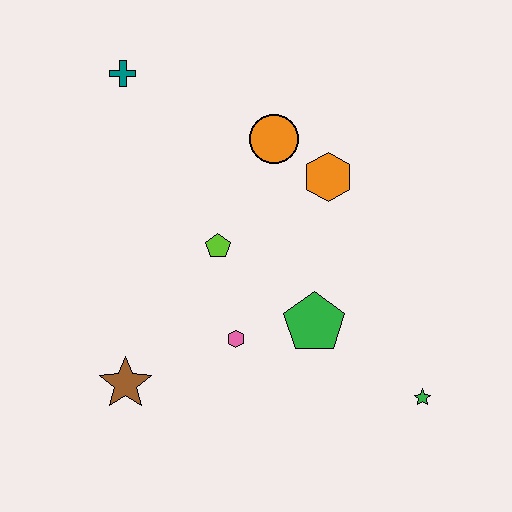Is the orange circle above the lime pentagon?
Yes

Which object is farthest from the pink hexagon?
The teal cross is farthest from the pink hexagon.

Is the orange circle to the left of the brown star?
No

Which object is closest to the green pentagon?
The pink hexagon is closest to the green pentagon.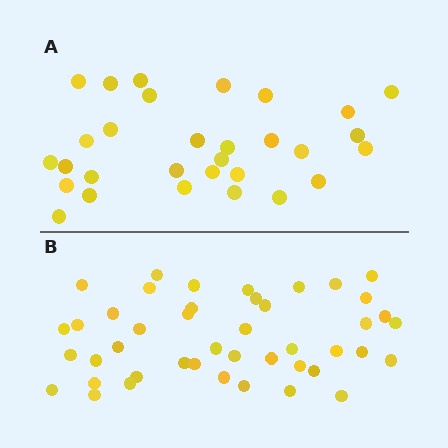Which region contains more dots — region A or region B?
Region B (the bottom region) has more dots.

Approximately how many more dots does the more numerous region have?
Region B has approximately 15 more dots than region A.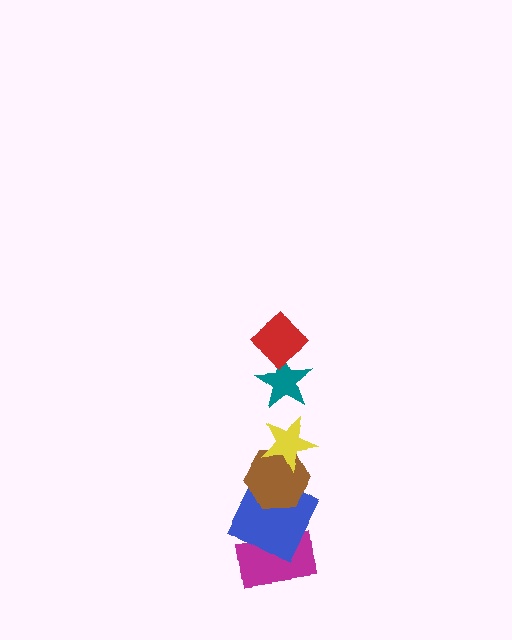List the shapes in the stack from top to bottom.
From top to bottom: the red diamond, the teal star, the yellow star, the brown hexagon, the blue square, the magenta rectangle.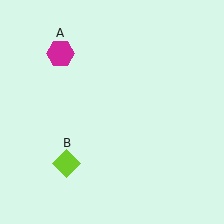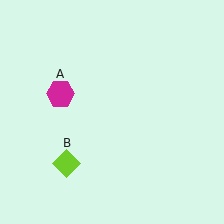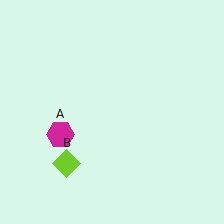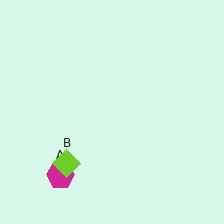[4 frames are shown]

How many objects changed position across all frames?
1 object changed position: magenta hexagon (object A).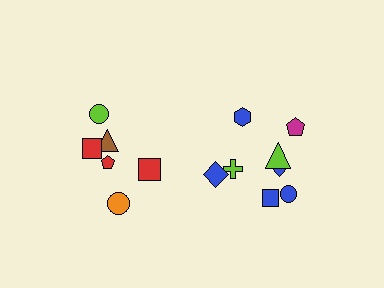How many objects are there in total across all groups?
There are 14 objects.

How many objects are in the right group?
There are 8 objects.